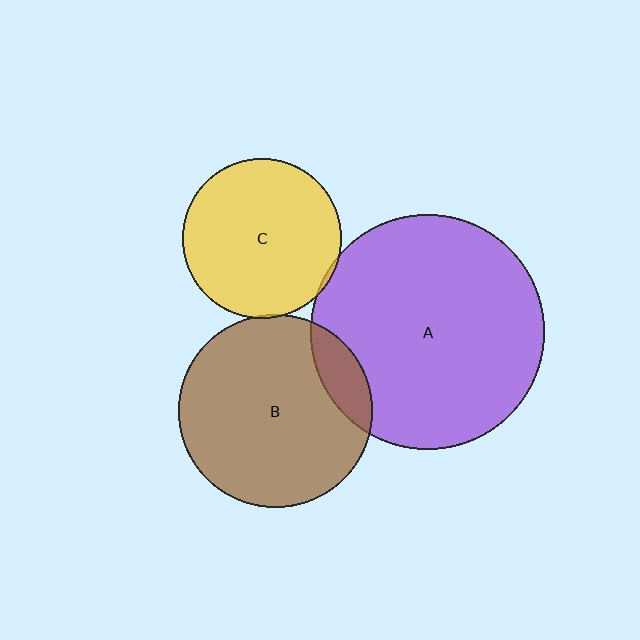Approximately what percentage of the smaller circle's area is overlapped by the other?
Approximately 5%.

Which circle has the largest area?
Circle A (purple).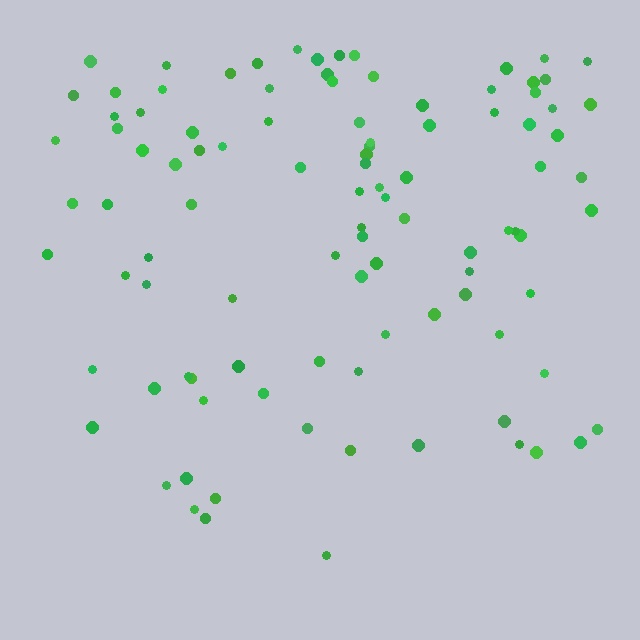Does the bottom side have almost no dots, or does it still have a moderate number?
Still a moderate number, just noticeably fewer than the top.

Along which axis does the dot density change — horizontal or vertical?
Vertical.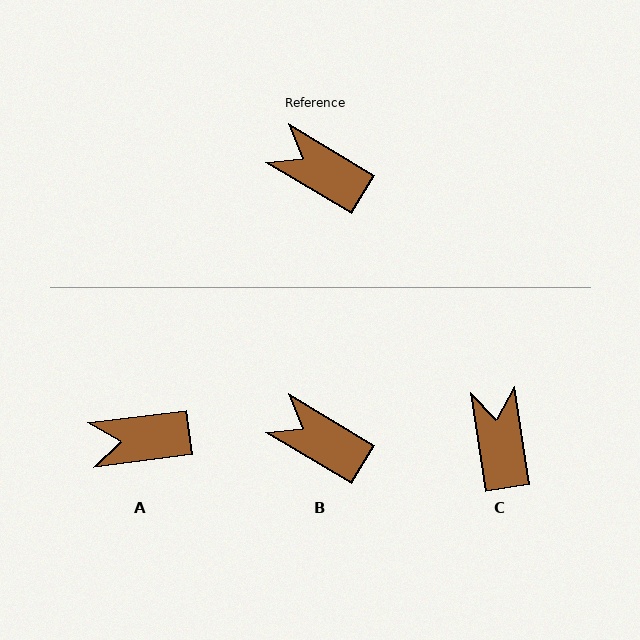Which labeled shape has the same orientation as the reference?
B.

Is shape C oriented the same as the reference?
No, it is off by about 50 degrees.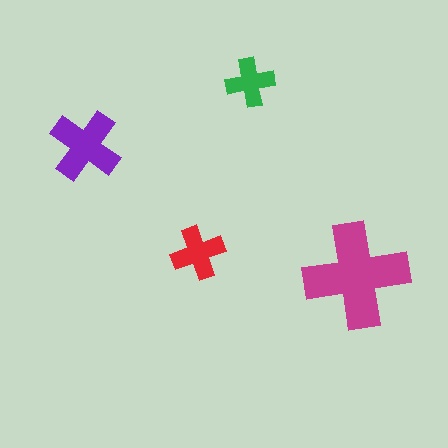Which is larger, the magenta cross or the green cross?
The magenta one.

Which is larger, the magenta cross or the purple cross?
The magenta one.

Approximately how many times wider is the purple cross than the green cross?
About 1.5 times wider.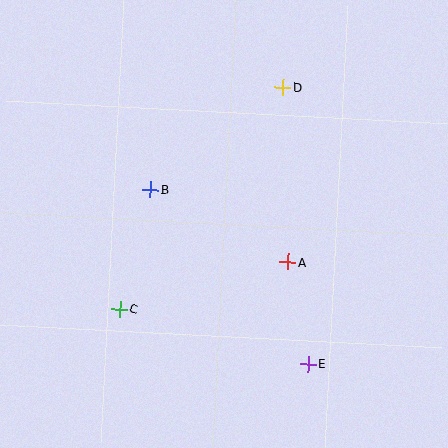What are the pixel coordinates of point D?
Point D is at (283, 87).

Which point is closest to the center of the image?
Point A at (288, 262) is closest to the center.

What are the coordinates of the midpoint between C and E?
The midpoint between C and E is at (214, 336).